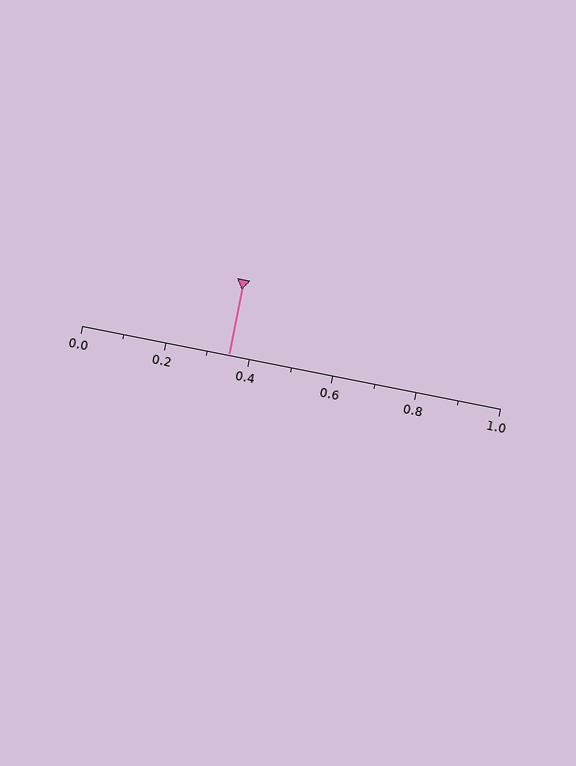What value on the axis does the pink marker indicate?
The marker indicates approximately 0.35.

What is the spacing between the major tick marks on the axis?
The major ticks are spaced 0.2 apart.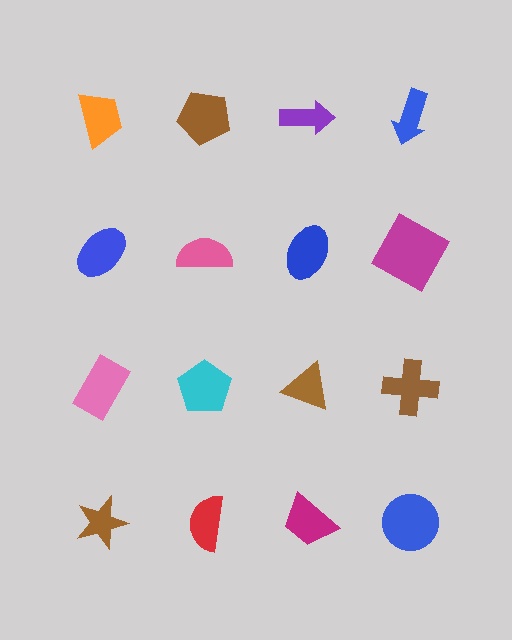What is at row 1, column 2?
A brown pentagon.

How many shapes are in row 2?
4 shapes.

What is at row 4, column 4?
A blue circle.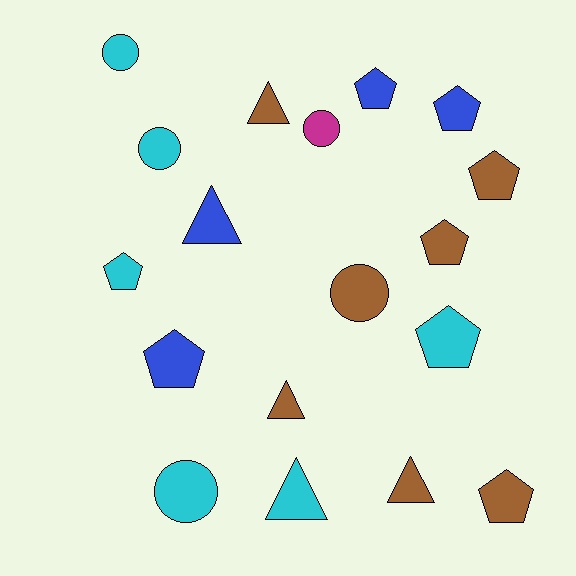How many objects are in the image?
There are 18 objects.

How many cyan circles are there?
There are 3 cyan circles.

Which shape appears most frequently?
Pentagon, with 8 objects.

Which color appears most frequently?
Brown, with 7 objects.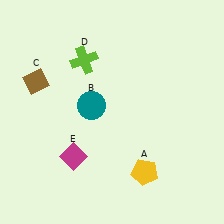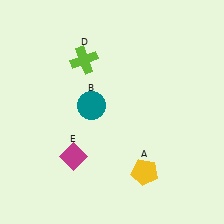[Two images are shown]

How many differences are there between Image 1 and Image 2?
There is 1 difference between the two images.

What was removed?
The brown diamond (C) was removed in Image 2.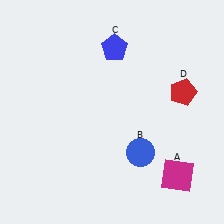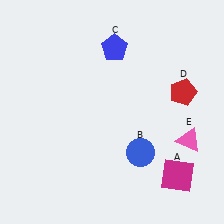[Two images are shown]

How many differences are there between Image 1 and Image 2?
There is 1 difference between the two images.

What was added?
A pink triangle (E) was added in Image 2.